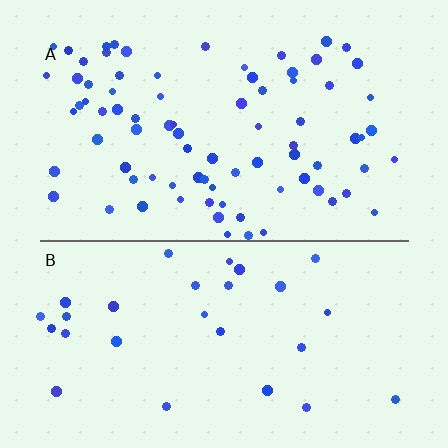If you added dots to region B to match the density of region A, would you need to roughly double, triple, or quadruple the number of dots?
Approximately triple.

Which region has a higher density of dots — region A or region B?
A (the top).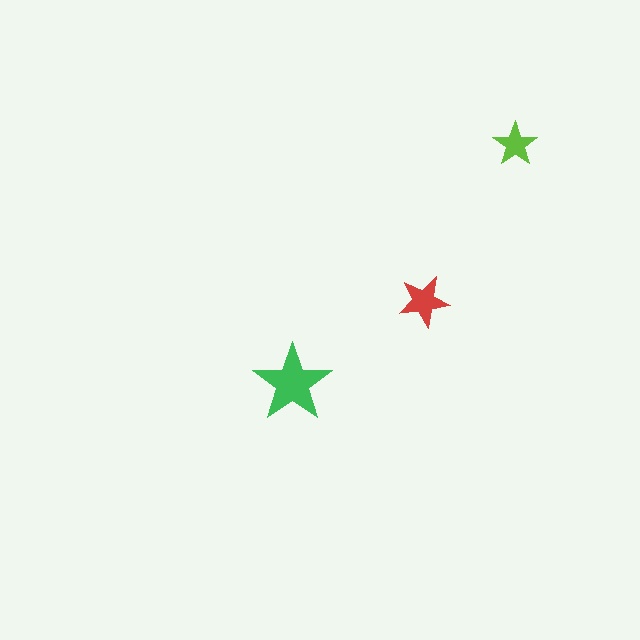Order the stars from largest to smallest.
the green one, the red one, the lime one.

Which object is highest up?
The lime star is topmost.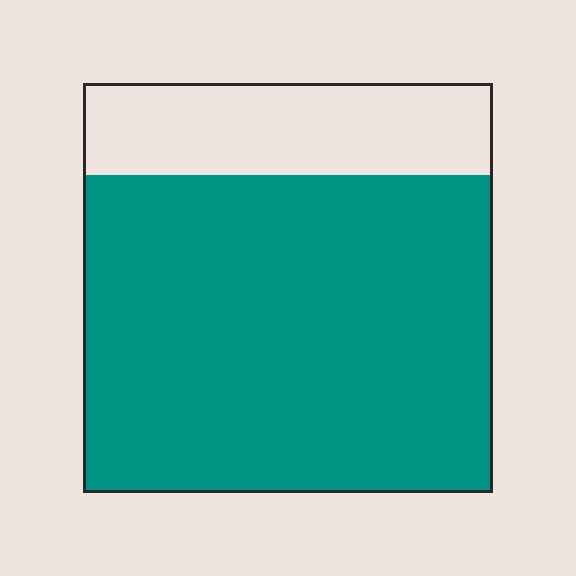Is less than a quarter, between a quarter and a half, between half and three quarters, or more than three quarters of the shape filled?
More than three quarters.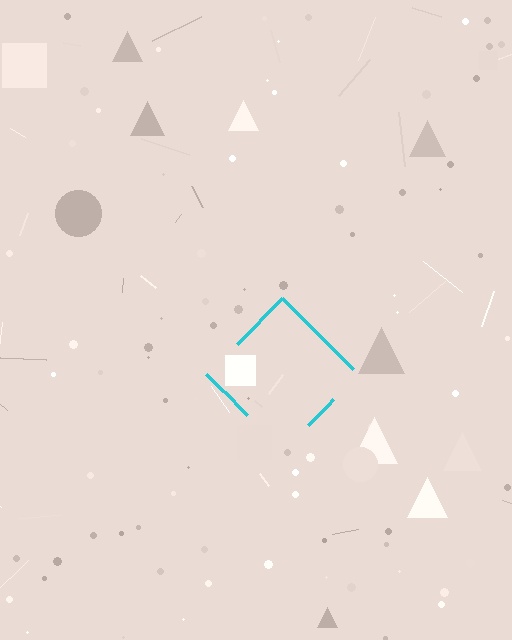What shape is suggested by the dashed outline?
The dashed outline suggests a diamond.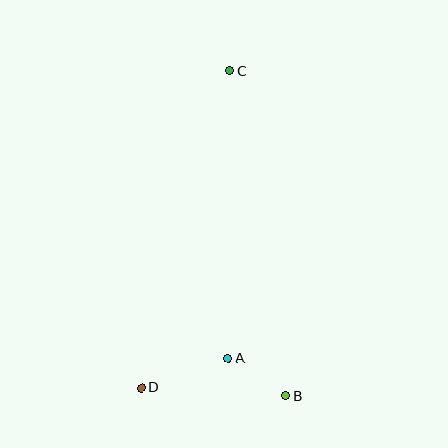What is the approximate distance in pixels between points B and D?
The distance between B and D is approximately 145 pixels.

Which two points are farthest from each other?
Points B and C are farthest from each other.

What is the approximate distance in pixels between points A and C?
The distance between A and C is approximately 288 pixels.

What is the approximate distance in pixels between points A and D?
The distance between A and D is approximately 92 pixels.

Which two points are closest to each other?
Points A and B are closest to each other.